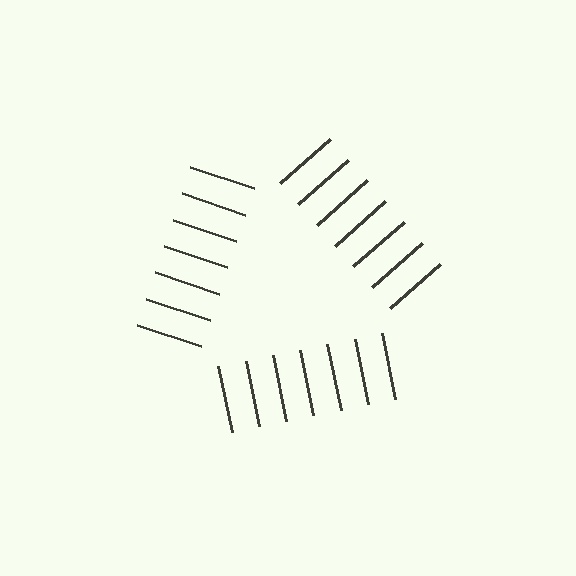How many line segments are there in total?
21 — 7 along each of the 3 edges.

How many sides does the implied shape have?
3 sides — the line-ends trace a triangle.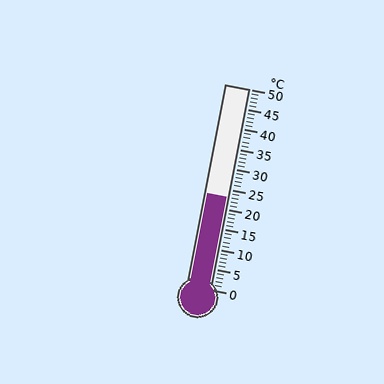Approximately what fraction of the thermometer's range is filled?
The thermometer is filled to approximately 45% of its range.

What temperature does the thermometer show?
The thermometer shows approximately 23°C.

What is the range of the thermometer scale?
The thermometer scale ranges from 0°C to 50°C.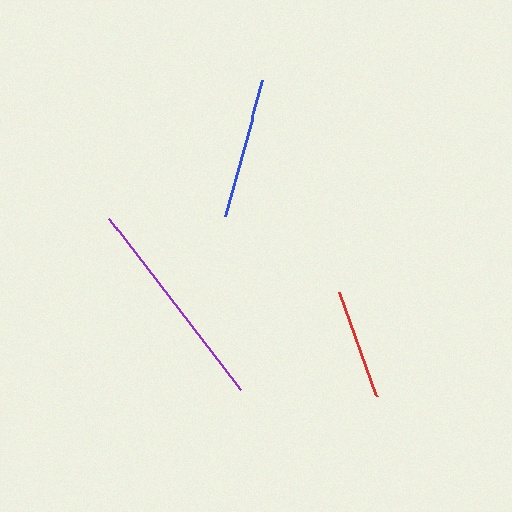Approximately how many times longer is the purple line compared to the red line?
The purple line is approximately 2.0 times the length of the red line.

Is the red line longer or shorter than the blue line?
The blue line is longer than the red line.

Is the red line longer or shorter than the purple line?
The purple line is longer than the red line.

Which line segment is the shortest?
The red line is the shortest at approximately 110 pixels.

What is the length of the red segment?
The red segment is approximately 110 pixels long.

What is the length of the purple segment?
The purple segment is approximately 217 pixels long.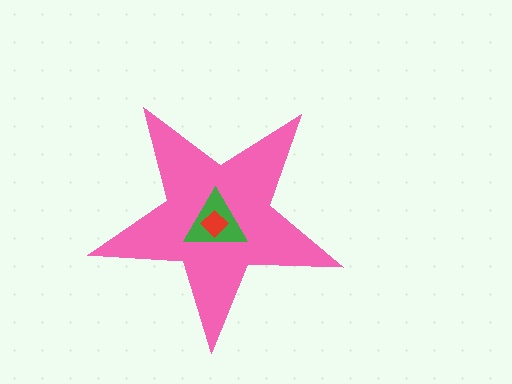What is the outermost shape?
The pink star.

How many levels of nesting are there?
3.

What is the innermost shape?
The red diamond.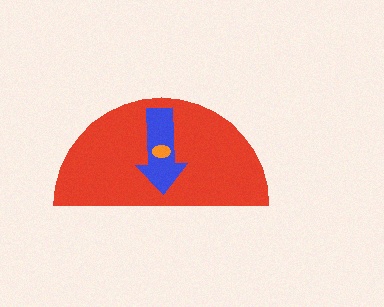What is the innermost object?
The orange ellipse.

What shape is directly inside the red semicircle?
The blue arrow.